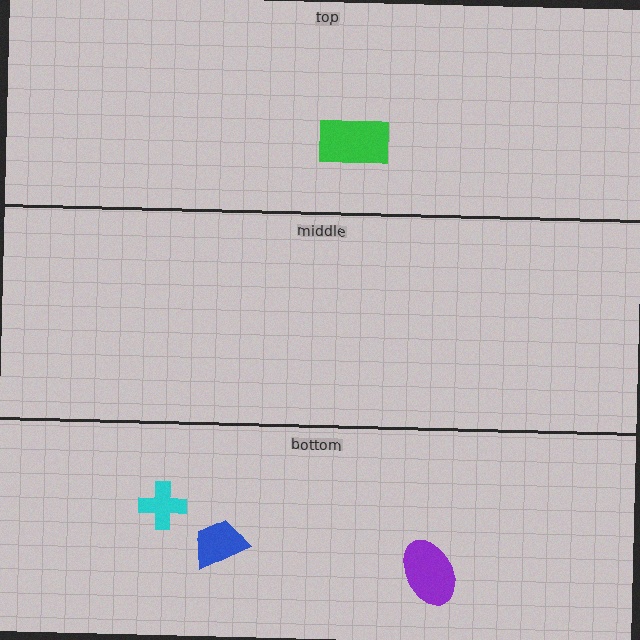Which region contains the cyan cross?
The bottom region.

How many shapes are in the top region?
1.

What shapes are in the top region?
The green rectangle.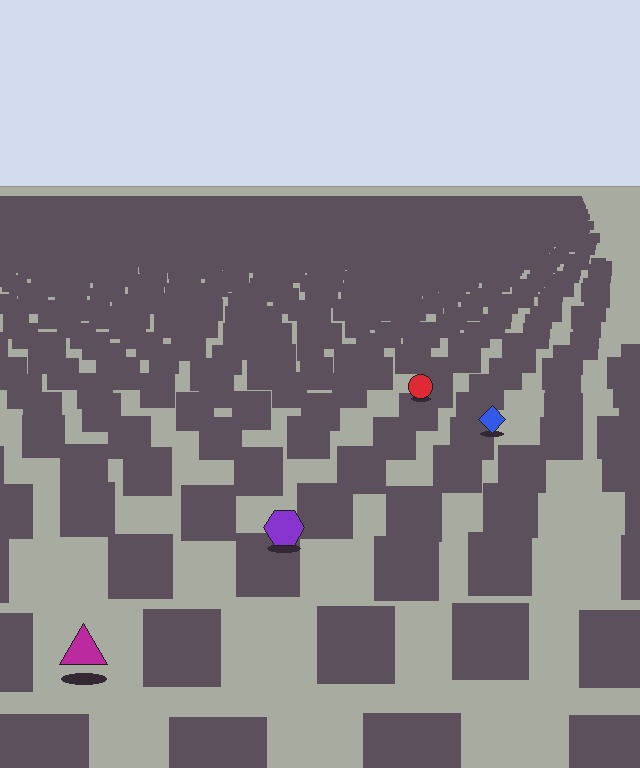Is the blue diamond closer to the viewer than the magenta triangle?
No. The magenta triangle is closer — you can tell from the texture gradient: the ground texture is coarser near it.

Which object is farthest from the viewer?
The red circle is farthest from the viewer. It appears smaller and the ground texture around it is denser.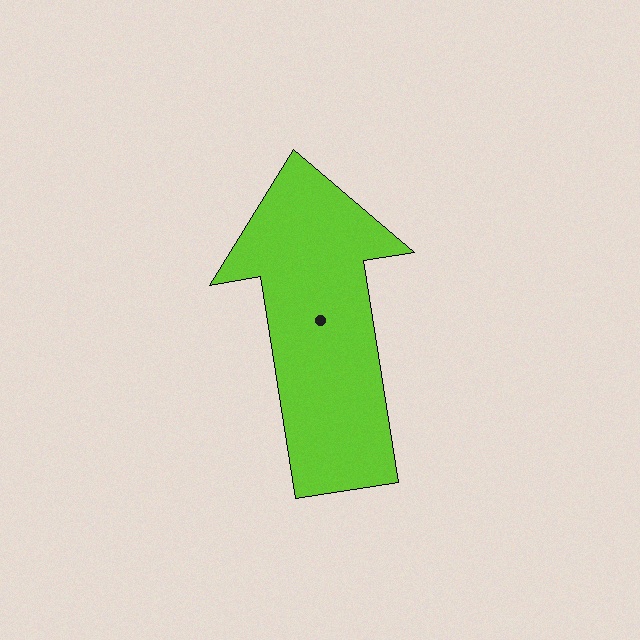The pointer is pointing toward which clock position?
Roughly 12 o'clock.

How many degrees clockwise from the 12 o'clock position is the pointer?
Approximately 351 degrees.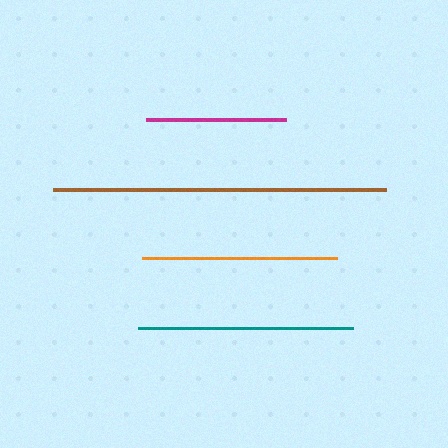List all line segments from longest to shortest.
From longest to shortest: brown, teal, orange, magenta.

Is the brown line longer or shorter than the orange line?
The brown line is longer than the orange line.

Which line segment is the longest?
The brown line is the longest at approximately 333 pixels.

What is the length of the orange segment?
The orange segment is approximately 195 pixels long.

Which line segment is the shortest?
The magenta line is the shortest at approximately 140 pixels.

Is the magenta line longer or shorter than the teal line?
The teal line is longer than the magenta line.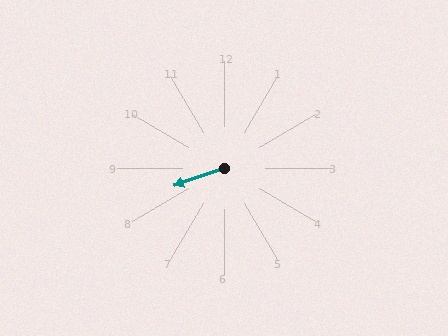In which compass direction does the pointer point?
West.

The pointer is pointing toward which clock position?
Roughly 8 o'clock.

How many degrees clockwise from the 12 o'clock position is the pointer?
Approximately 251 degrees.